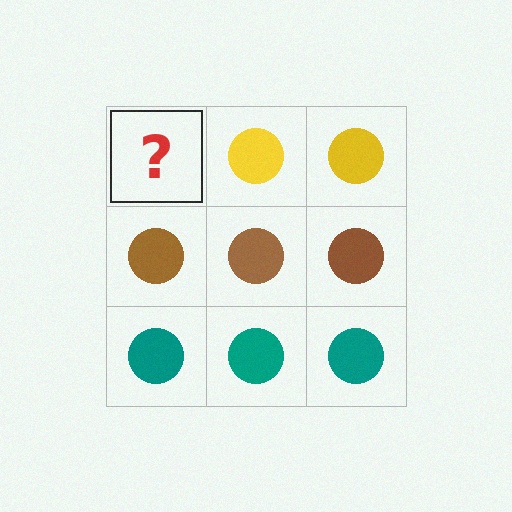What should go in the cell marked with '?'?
The missing cell should contain a yellow circle.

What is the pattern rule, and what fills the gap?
The rule is that each row has a consistent color. The gap should be filled with a yellow circle.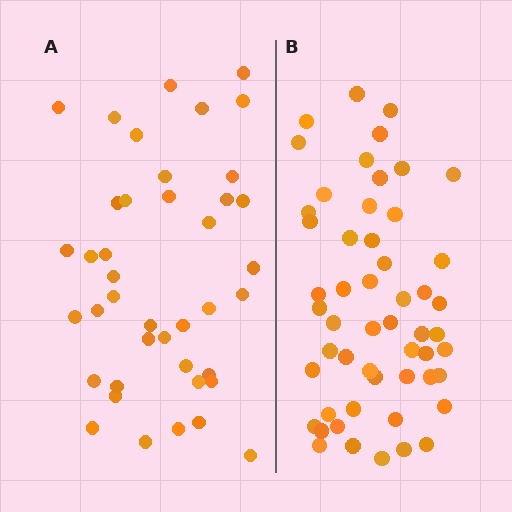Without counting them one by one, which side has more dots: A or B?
Region B (the right region) has more dots.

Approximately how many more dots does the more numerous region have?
Region B has roughly 12 or so more dots than region A.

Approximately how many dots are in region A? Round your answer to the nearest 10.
About 40 dots. (The exact count is 41, which rounds to 40.)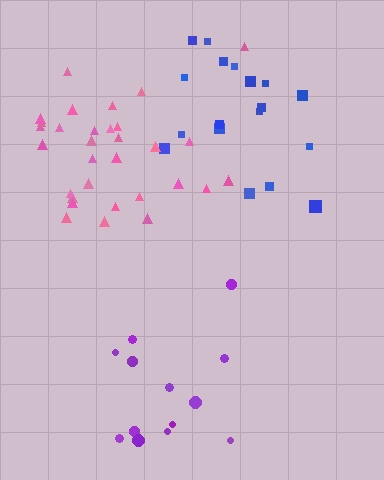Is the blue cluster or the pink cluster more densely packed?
Pink.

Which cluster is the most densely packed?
Pink.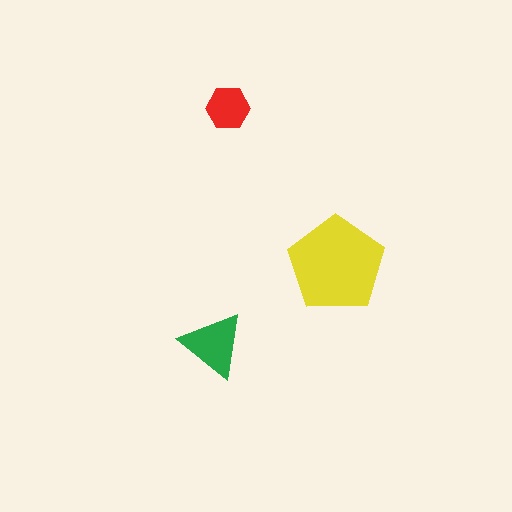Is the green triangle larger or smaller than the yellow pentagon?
Smaller.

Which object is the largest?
The yellow pentagon.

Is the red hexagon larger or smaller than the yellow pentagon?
Smaller.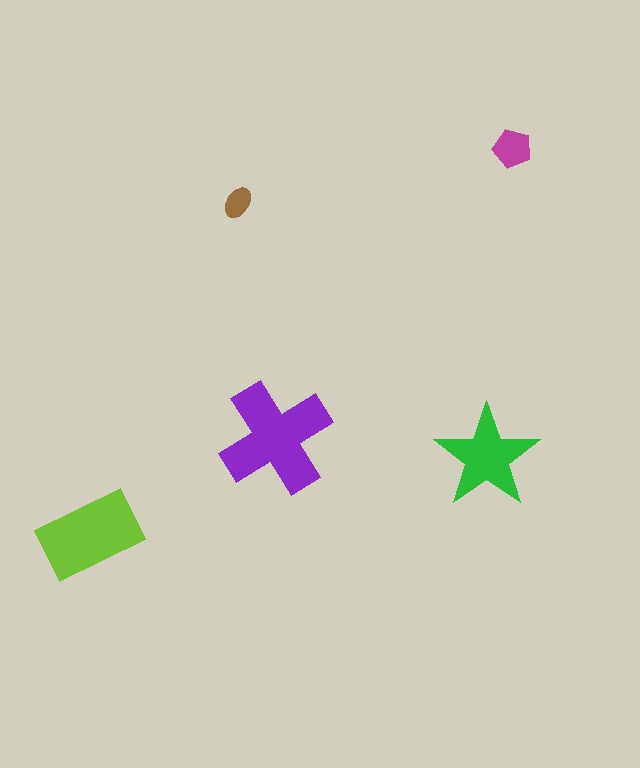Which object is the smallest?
The brown ellipse.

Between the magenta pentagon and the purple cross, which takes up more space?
The purple cross.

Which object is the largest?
The purple cross.